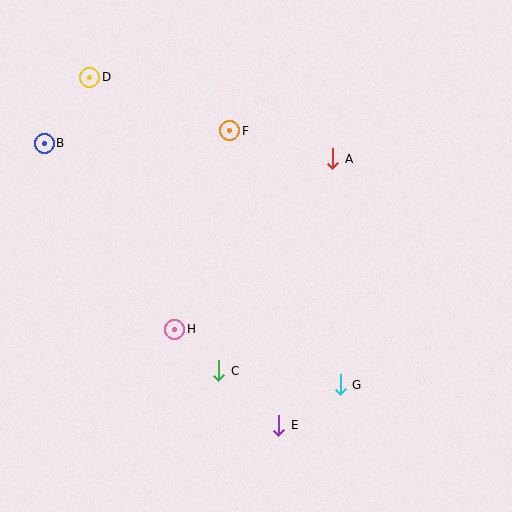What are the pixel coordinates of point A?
Point A is at (333, 159).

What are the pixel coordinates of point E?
Point E is at (279, 425).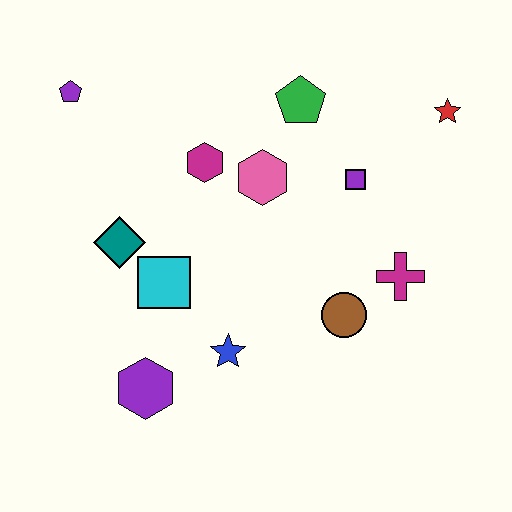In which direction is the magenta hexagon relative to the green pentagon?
The magenta hexagon is to the left of the green pentagon.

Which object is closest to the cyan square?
The teal diamond is closest to the cyan square.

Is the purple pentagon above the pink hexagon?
Yes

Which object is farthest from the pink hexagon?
The purple hexagon is farthest from the pink hexagon.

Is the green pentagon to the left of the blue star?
No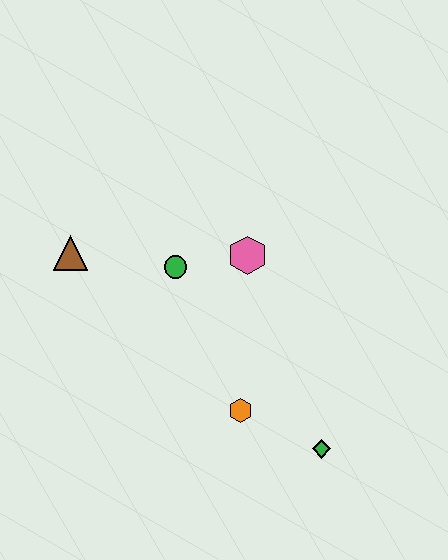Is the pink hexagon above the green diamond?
Yes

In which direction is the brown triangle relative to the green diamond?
The brown triangle is to the left of the green diamond.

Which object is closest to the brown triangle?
The green circle is closest to the brown triangle.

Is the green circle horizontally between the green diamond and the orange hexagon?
No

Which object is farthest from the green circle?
The green diamond is farthest from the green circle.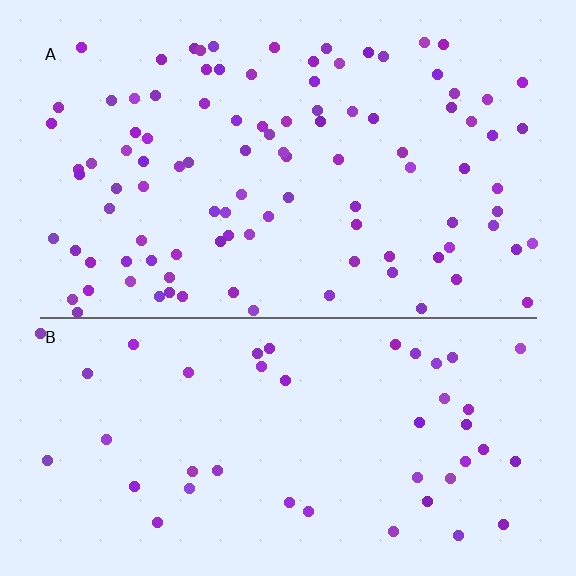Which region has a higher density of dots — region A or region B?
A (the top).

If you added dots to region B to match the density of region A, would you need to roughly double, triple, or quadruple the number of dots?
Approximately double.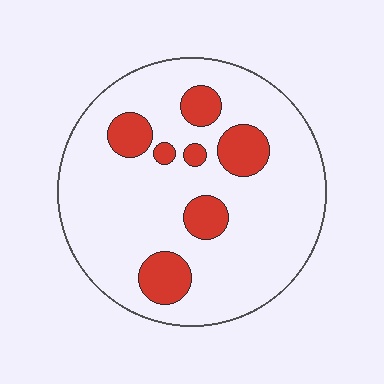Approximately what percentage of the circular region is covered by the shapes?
Approximately 15%.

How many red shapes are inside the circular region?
7.